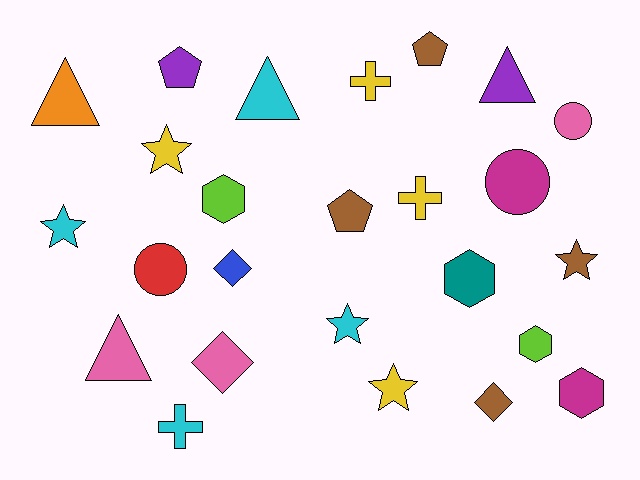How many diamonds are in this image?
There are 3 diamonds.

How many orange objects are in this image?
There is 1 orange object.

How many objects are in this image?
There are 25 objects.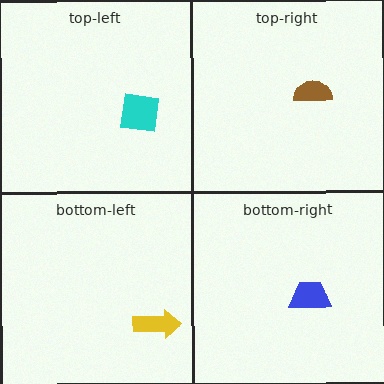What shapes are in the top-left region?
The cyan square.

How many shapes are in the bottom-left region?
1.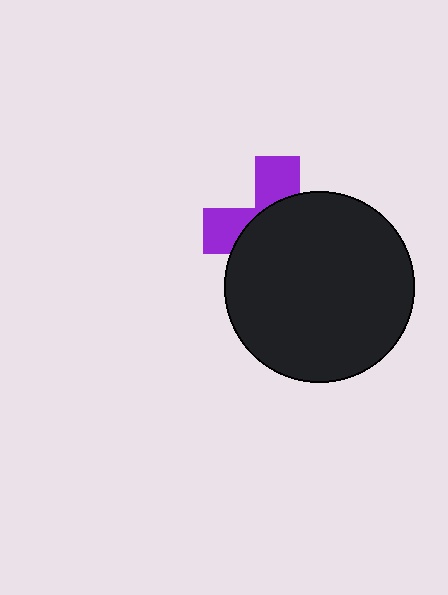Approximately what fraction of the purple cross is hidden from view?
Roughly 66% of the purple cross is hidden behind the black circle.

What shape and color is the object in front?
The object in front is a black circle.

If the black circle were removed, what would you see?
You would see the complete purple cross.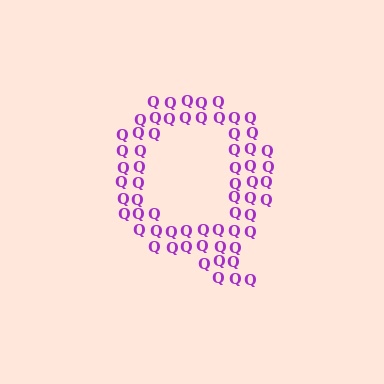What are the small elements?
The small elements are letter Q's.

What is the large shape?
The large shape is the letter Q.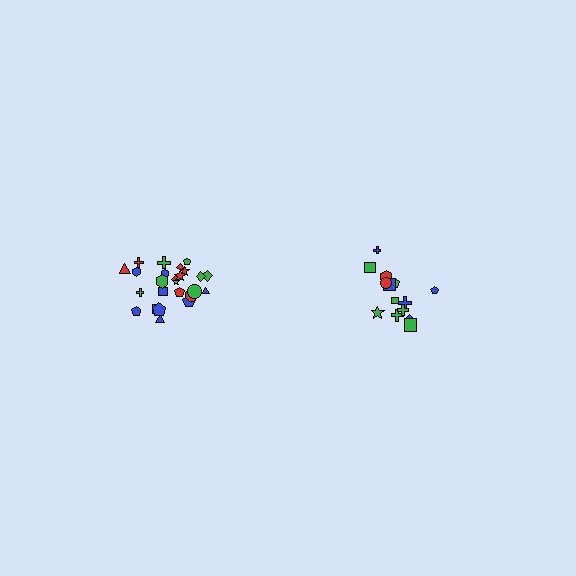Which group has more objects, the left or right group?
The left group.